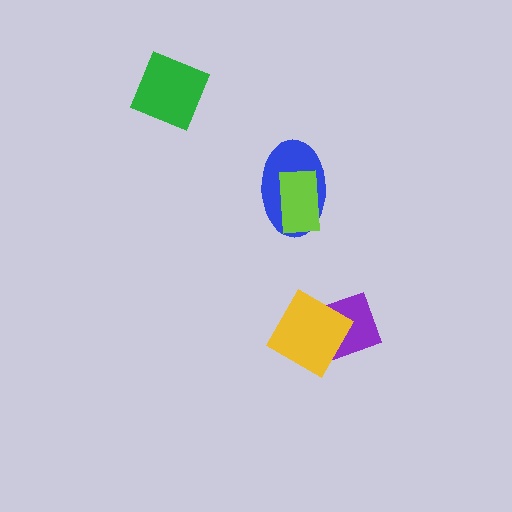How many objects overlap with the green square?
0 objects overlap with the green square.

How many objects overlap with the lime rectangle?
1 object overlaps with the lime rectangle.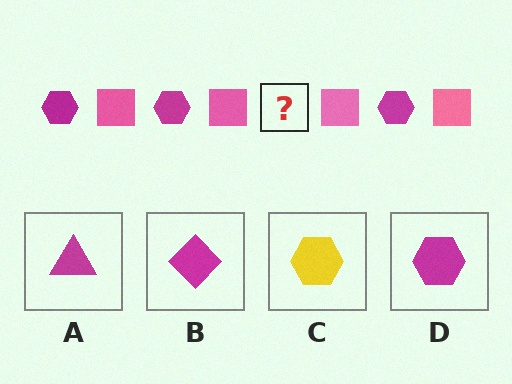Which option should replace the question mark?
Option D.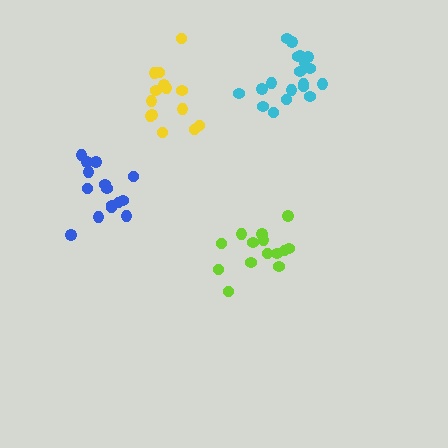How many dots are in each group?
Group 1: 15 dots, Group 2: 14 dots, Group 3: 14 dots, Group 4: 19 dots (62 total).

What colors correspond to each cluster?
The clusters are colored: blue, lime, yellow, cyan.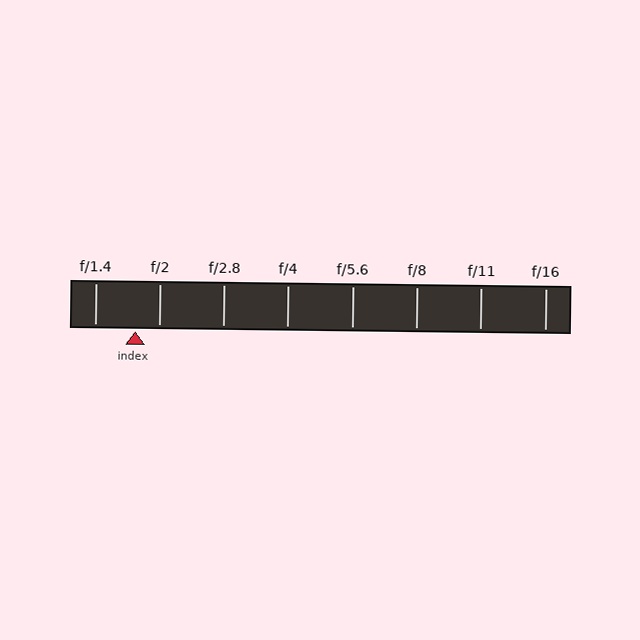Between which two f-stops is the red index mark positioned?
The index mark is between f/1.4 and f/2.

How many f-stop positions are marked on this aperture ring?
There are 8 f-stop positions marked.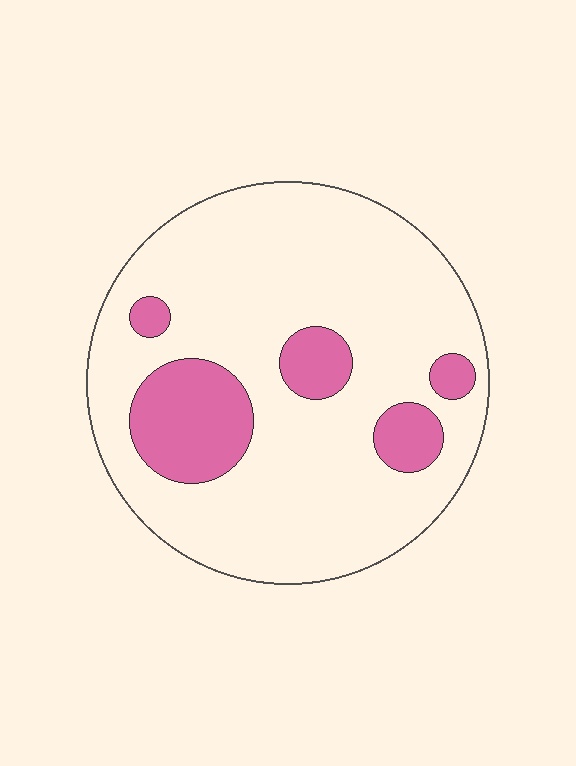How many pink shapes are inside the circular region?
5.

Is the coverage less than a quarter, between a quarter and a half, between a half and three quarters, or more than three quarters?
Less than a quarter.